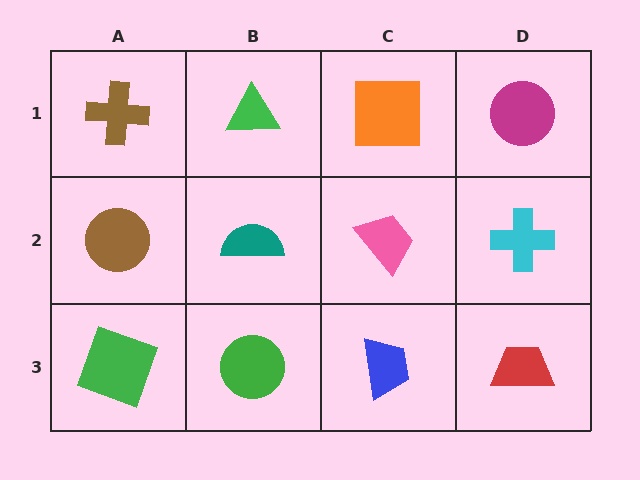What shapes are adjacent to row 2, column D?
A magenta circle (row 1, column D), a red trapezoid (row 3, column D), a pink trapezoid (row 2, column C).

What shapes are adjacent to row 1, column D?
A cyan cross (row 2, column D), an orange square (row 1, column C).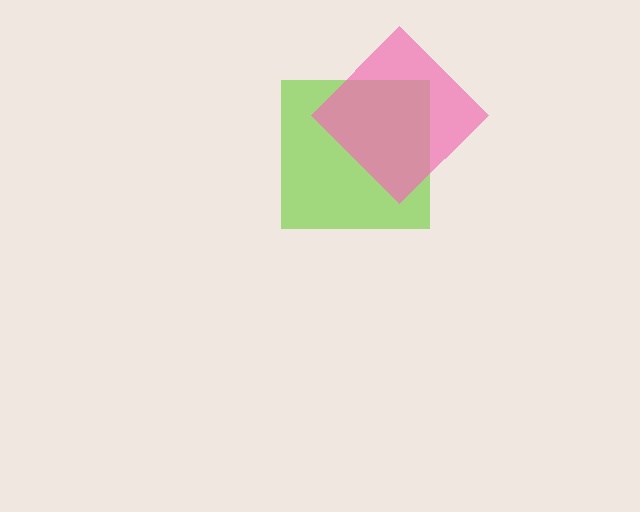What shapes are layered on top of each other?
The layered shapes are: a lime square, a pink diamond.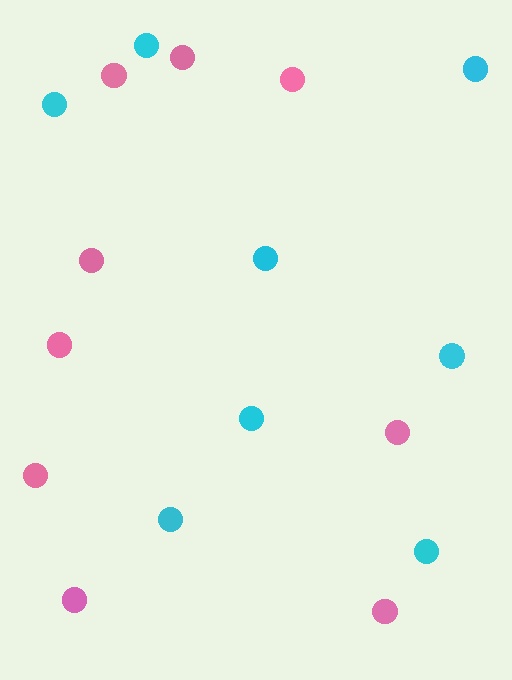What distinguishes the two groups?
There are 2 groups: one group of pink circles (9) and one group of cyan circles (8).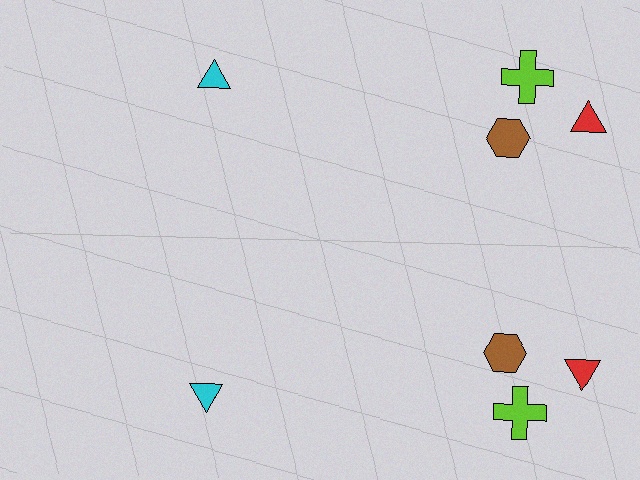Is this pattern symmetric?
Yes, this pattern has bilateral (reflection) symmetry.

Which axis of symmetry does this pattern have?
The pattern has a horizontal axis of symmetry running through the center of the image.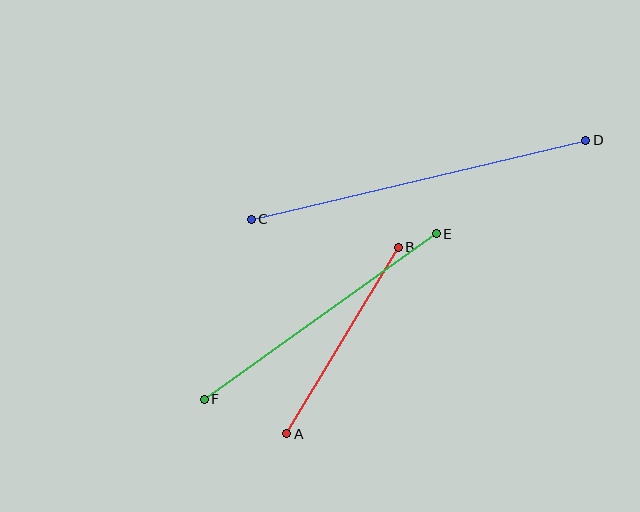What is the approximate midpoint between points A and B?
The midpoint is at approximately (343, 341) pixels.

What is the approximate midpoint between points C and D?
The midpoint is at approximately (418, 180) pixels.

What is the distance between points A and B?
The distance is approximately 217 pixels.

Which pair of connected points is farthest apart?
Points C and D are farthest apart.